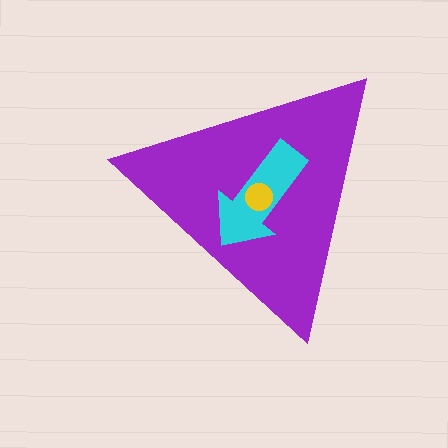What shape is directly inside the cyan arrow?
The yellow circle.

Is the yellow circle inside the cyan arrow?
Yes.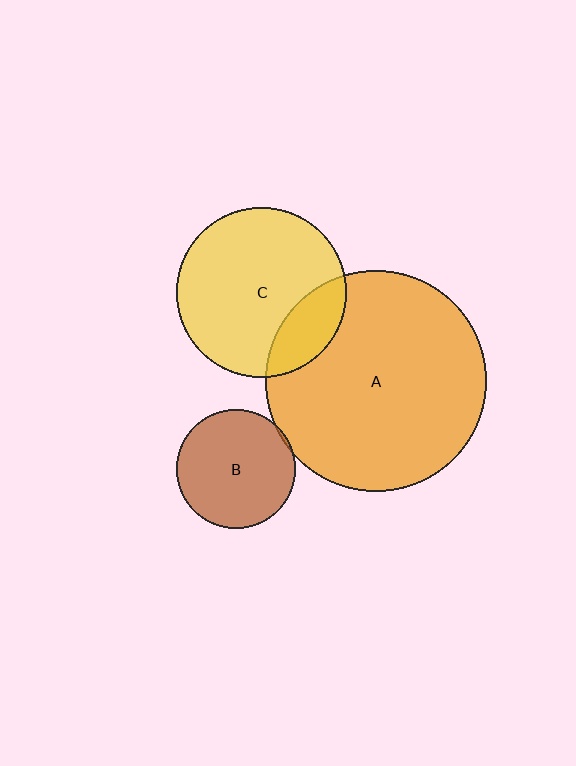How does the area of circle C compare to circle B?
Approximately 2.1 times.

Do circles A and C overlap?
Yes.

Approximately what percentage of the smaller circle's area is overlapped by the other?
Approximately 20%.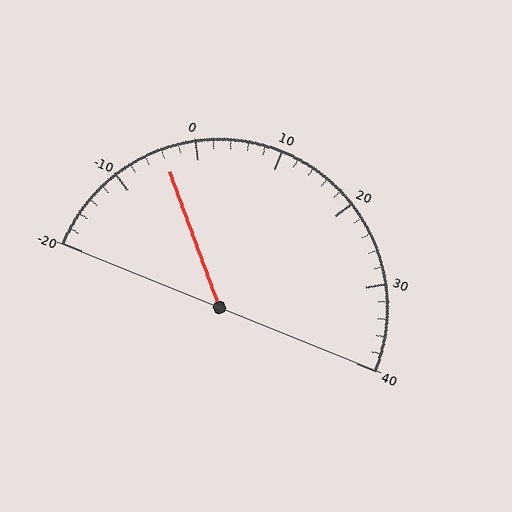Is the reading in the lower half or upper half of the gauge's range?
The reading is in the lower half of the range (-20 to 40).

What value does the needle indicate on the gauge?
The needle indicates approximately -4.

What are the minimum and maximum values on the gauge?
The gauge ranges from -20 to 40.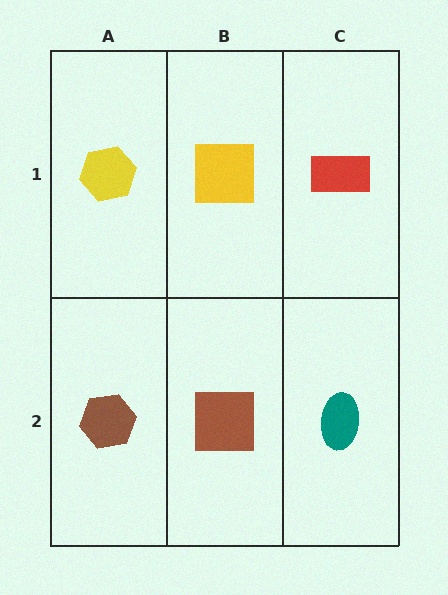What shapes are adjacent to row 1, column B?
A brown square (row 2, column B), a yellow hexagon (row 1, column A), a red rectangle (row 1, column C).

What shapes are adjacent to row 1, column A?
A brown hexagon (row 2, column A), a yellow square (row 1, column B).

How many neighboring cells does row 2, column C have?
2.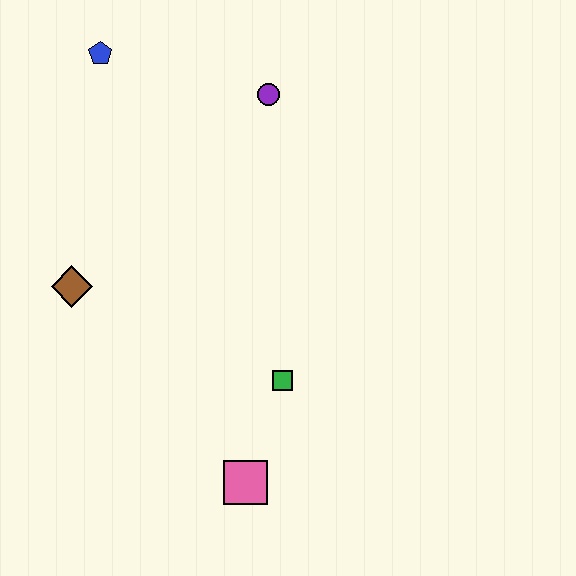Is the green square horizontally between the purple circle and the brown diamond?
No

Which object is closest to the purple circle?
The blue pentagon is closest to the purple circle.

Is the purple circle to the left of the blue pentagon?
No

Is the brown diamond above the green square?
Yes